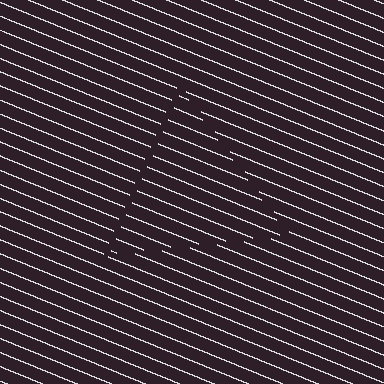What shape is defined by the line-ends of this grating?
An illusory triangle. The interior of the shape contains the same grating, shifted by half a period — the contour is defined by the phase discontinuity where line-ends from the inner and outer gratings abut.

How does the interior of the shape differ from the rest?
The interior of the shape contains the same grating, shifted by half a period — the contour is defined by the phase discontinuity where line-ends from the inner and outer gratings abut.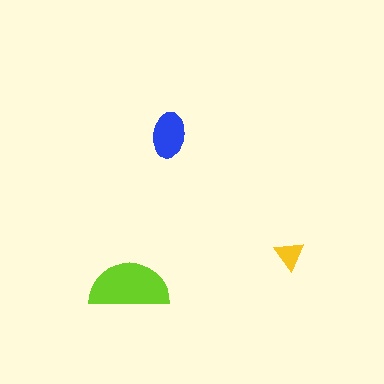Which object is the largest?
The lime semicircle.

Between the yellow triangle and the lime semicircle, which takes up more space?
The lime semicircle.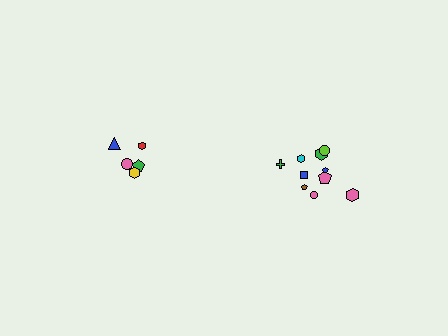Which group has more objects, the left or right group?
The right group.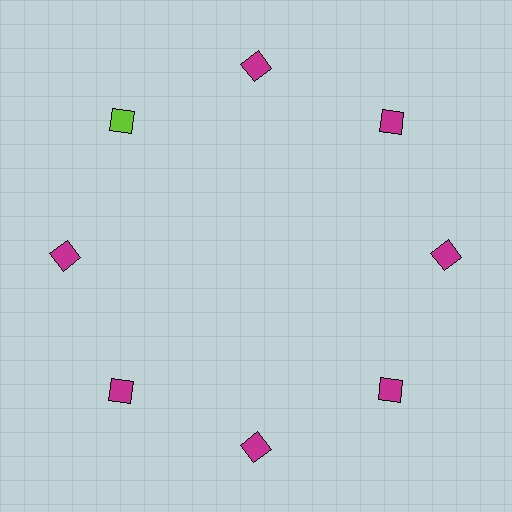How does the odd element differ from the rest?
It has a different color: lime instead of magenta.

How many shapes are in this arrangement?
There are 8 shapes arranged in a ring pattern.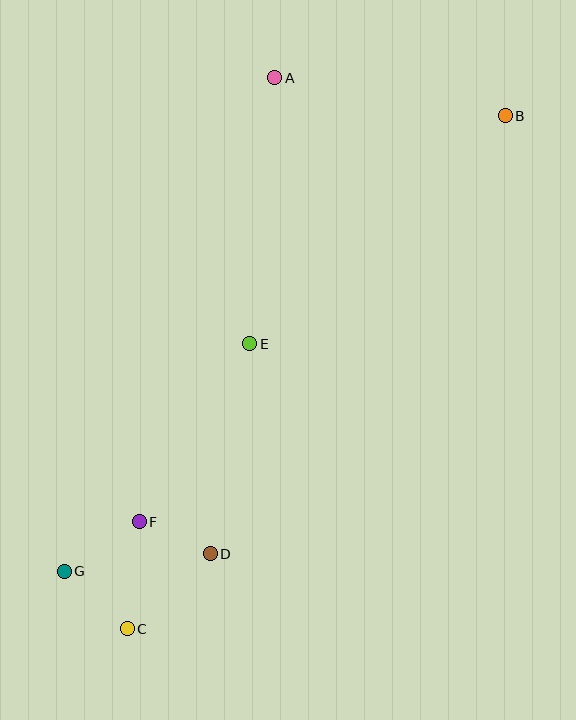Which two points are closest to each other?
Points D and F are closest to each other.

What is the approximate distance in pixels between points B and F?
The distance between B and F is approximately 546 pixels.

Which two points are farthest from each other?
Points B and C are farthest from each other.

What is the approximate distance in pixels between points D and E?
The distance between D and E is approximately 214 pixels.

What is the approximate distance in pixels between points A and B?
The distance between A and B is approximately 234 pixels.